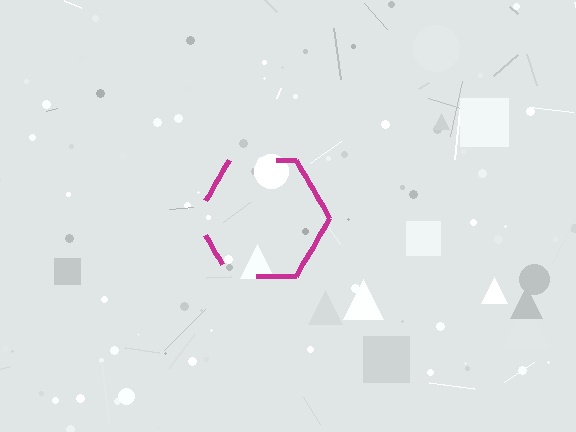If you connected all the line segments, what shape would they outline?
They would outline a hexagon.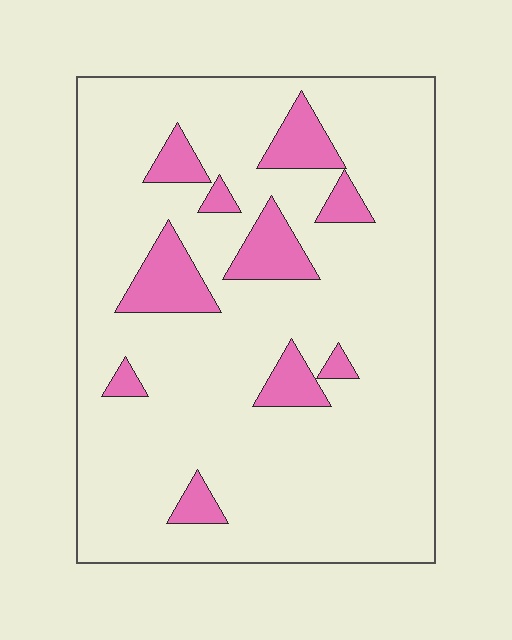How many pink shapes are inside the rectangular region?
10.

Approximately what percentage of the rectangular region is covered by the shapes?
Approximately 15%.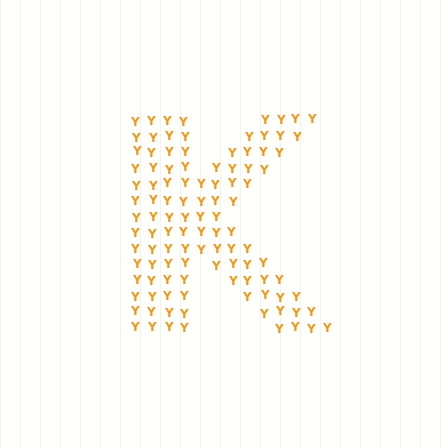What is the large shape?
The large shape is the letter K.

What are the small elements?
The small elements are letter Y's.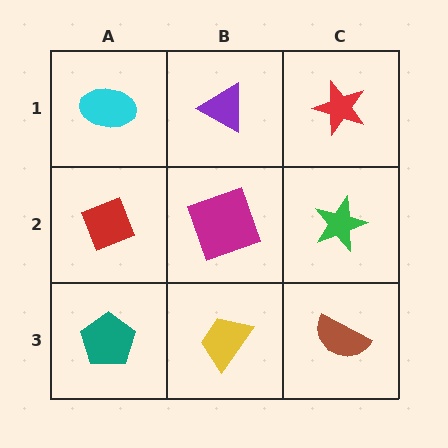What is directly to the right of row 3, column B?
A brown semicircle.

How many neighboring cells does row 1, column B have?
3.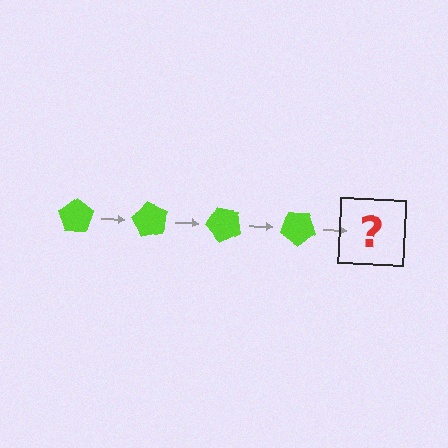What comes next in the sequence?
The next element should be a lime pentagon rotated 240 degrees.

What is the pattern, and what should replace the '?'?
The pattern is that the pentagon rotates 60 degrees each step. The '?' should be a lime pentagon rotated 240 degrees.